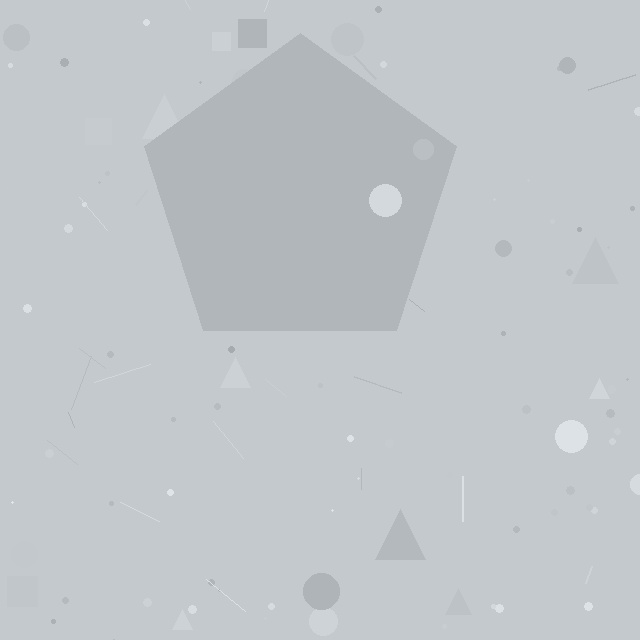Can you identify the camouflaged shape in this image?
The camouflaged shape is a pentagon.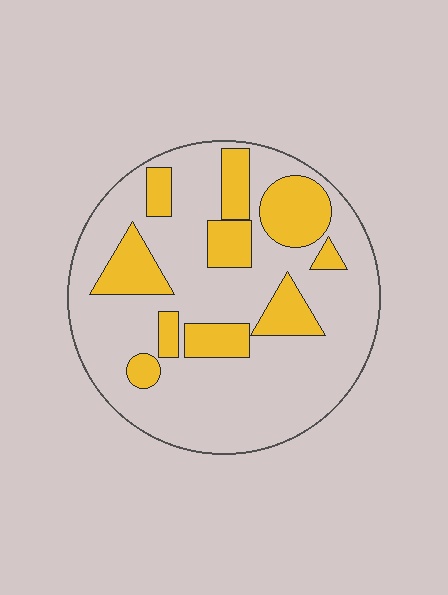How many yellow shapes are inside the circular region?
10.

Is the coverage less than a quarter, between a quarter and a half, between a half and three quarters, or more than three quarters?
Between a quarter and a half.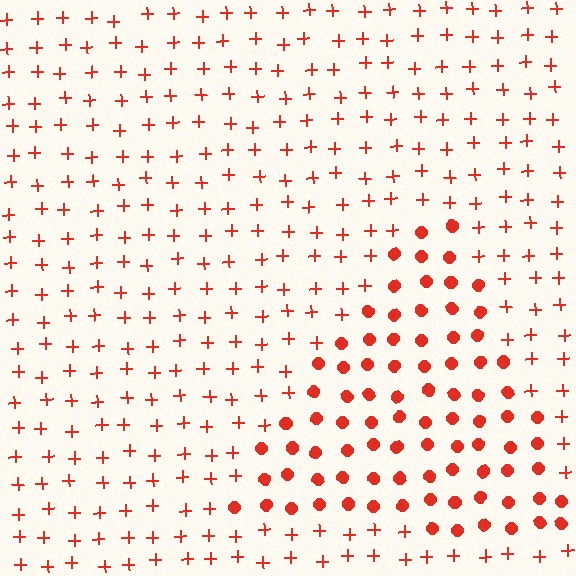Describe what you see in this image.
The image is filled with small red elements arranged in a uniform grid. A triangle-shaped region contains circles, while the surrounding area contains plus signs. The boundary is defined purely by the change in element shape.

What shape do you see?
I see a triangle.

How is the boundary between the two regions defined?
The boundary is defined by a change in element shape: circles inside vs. plus signs outside. All elements share the same color and spacing.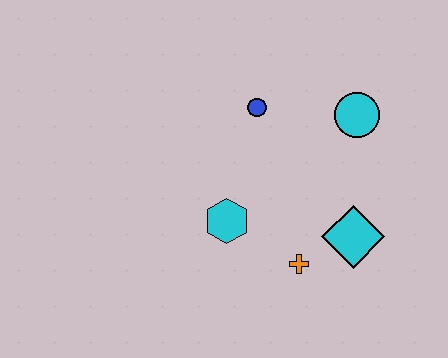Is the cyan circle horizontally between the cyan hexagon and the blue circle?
No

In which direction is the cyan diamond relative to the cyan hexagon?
The cyan diamond is to the right of the cyan hexagon.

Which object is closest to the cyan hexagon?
The orange cross is closest to the cyan hexagon.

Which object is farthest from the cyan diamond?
The blue circle is farthest from the cyan diamond.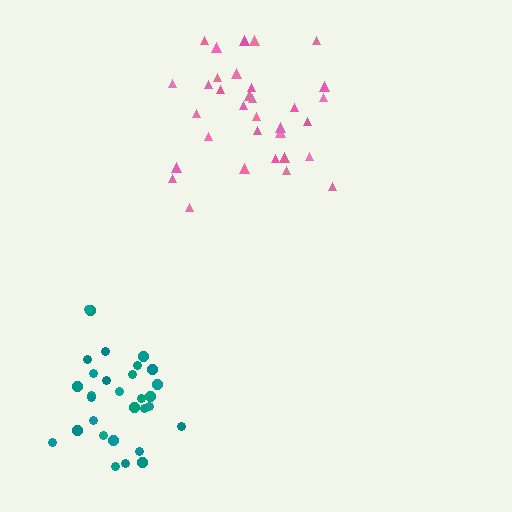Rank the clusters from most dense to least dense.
teal, pink.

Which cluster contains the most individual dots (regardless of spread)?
Pink (33).